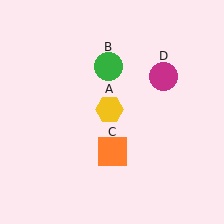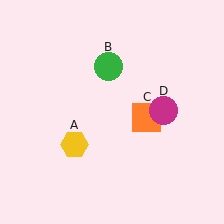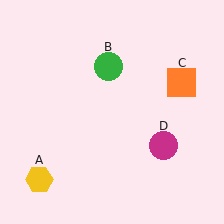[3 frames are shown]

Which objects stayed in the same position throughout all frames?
Green circle (object B) remained stationary.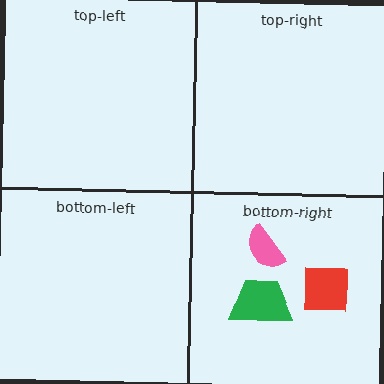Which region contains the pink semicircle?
The bottom-right region.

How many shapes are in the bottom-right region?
3.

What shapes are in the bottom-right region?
The green trapezoid, the pink semicircle, the red square.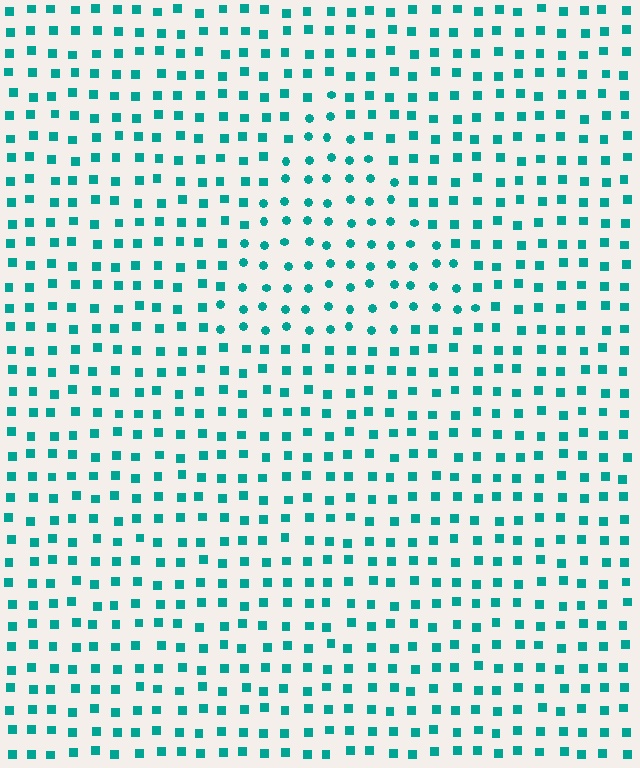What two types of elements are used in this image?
The image uses circles inside the triangle region and squares outside it.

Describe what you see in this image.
The image is filled with small teal elements arranged in a uniform grid. A triangle-shaped region contains circles, while the surrounding area contains squares. The boundary is defined purely by the change in element shape.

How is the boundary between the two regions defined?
The boundary is defined by a change in element shape: circles inside vs. squares outside. All elements share the same color and spacing.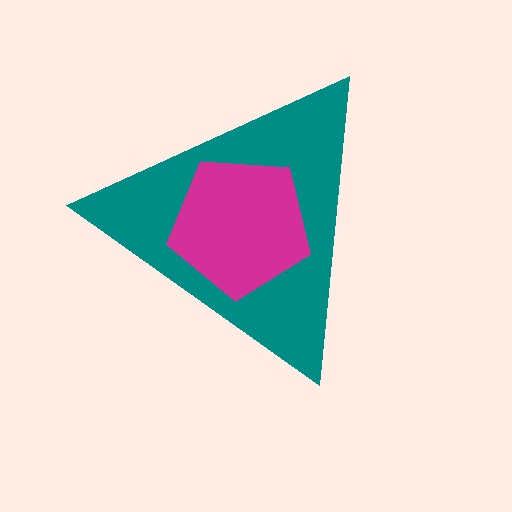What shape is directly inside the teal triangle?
The magenta pentagon.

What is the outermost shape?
The teal triangle.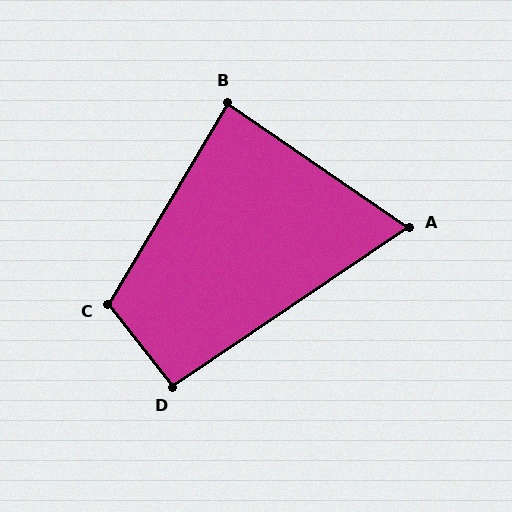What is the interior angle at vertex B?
Approximately 86 degrees (approximately right).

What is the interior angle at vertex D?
Approximately 94 degrees (approximately right).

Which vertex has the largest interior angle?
C, at approximately 112 degrees.